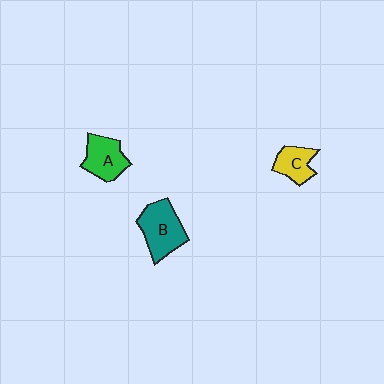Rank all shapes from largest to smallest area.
From largest to smallest: B (teal), A (green), C (yellow).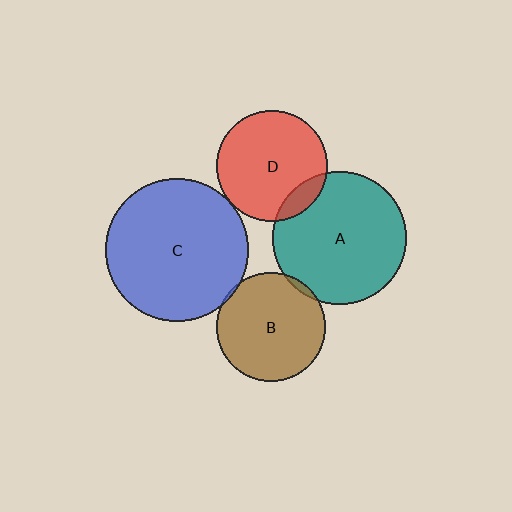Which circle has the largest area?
Circle C (blue).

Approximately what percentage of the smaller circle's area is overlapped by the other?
Approximately 10%.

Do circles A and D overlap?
Yes.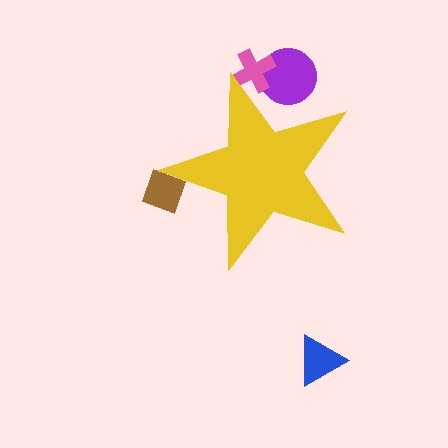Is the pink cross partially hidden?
Yes, the pink cross is partially hidden behind the yellow star.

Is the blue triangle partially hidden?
No, the blue triangle is fully visible.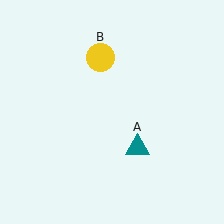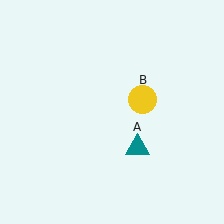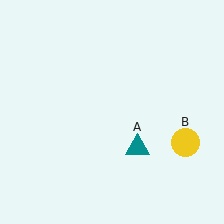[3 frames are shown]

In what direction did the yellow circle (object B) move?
The yellow circle (object B) moved down and to the right.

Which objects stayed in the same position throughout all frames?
Teal triangle (object A) remained stationary.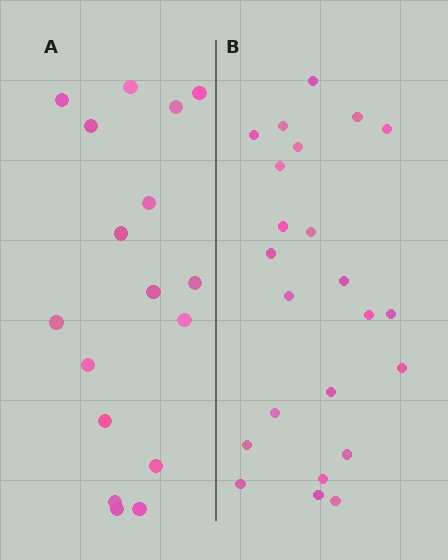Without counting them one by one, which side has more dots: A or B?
Region B (the right region) has more dots.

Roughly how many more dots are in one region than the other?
Region B has about 6 more dots than region A.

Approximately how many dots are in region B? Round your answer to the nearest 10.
About 20 dots. (The exact count is 23, which rounds to 20.)